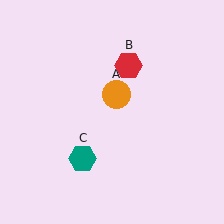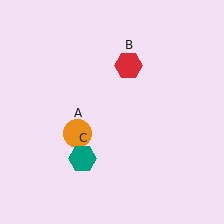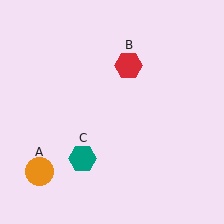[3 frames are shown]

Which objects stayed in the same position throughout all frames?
Red hexagon (object B) and teal hexagon (object C) remained stationary.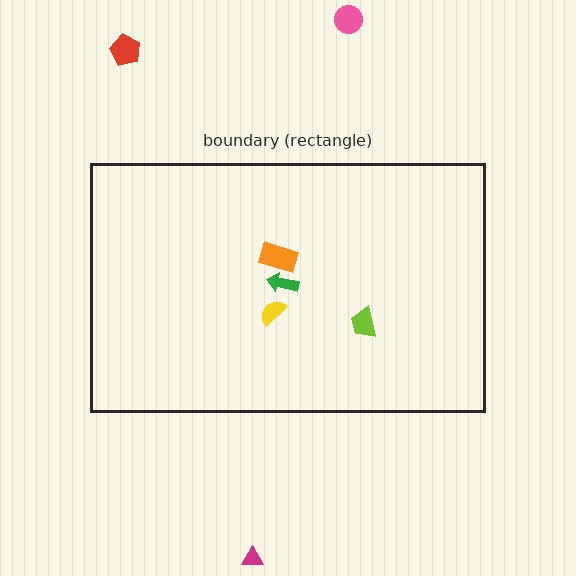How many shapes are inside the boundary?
4 inside, 3 outside.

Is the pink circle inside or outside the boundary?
Outside.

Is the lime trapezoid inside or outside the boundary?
Inside.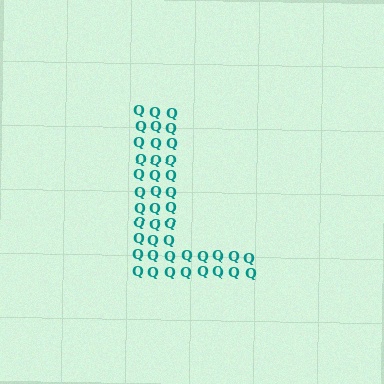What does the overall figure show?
The overall figure shows the letter L.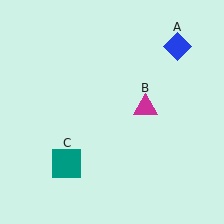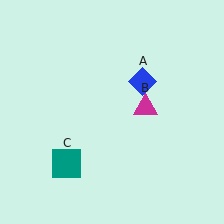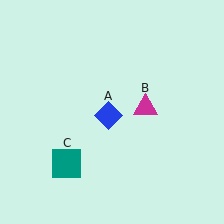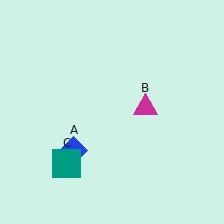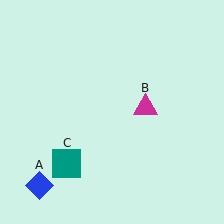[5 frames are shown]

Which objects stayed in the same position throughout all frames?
Magenta triangle (object B) and teal square (object C) remained stationary.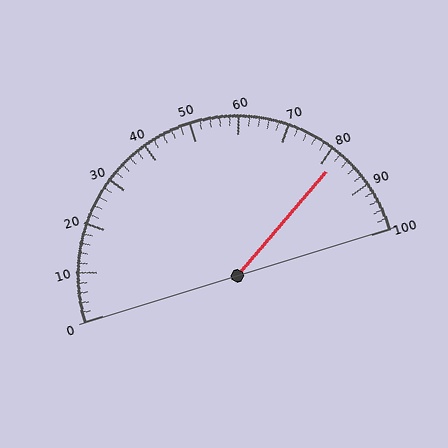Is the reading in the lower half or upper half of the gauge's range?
The reading is in the upper half of the range (0 to 100).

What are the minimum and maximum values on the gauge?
The gauge ranges from 0 to 100.